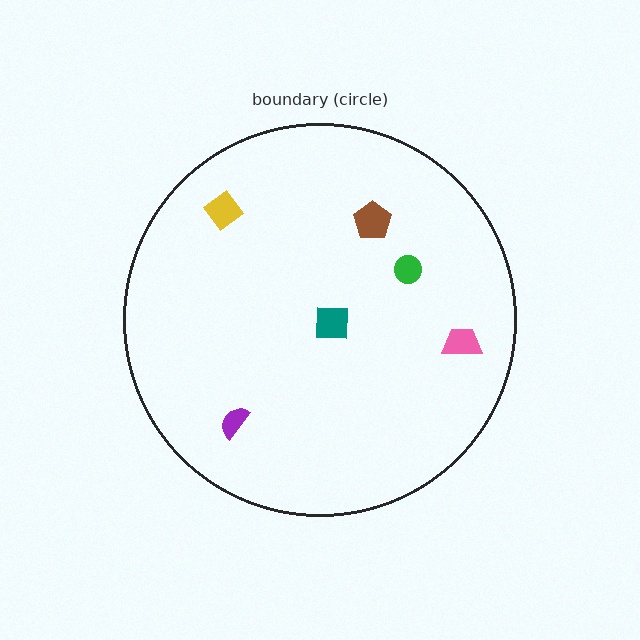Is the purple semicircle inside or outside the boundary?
Inside.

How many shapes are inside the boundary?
6 inside, 0 outside.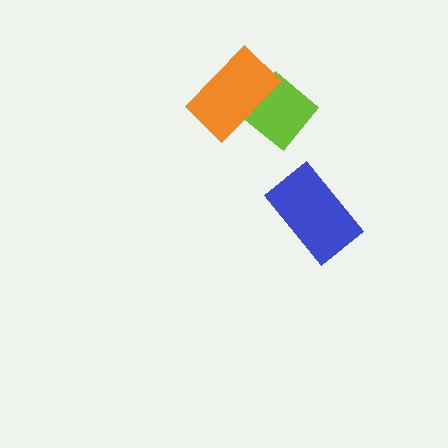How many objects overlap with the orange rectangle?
1 object overlaps with the orange rectangle.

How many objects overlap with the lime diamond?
1 object overlaps with the lime diamond.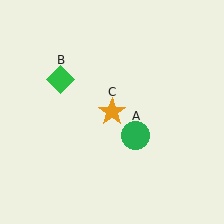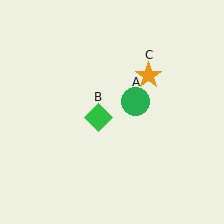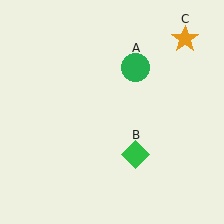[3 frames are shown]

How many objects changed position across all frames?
3 objects changed position: green circle (object A), green diamond (object B), orange star (object C).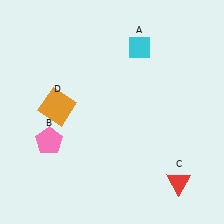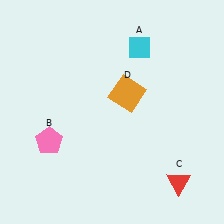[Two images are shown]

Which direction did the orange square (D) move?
The orange square (D) moved right.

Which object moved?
The orange square (D) moved right.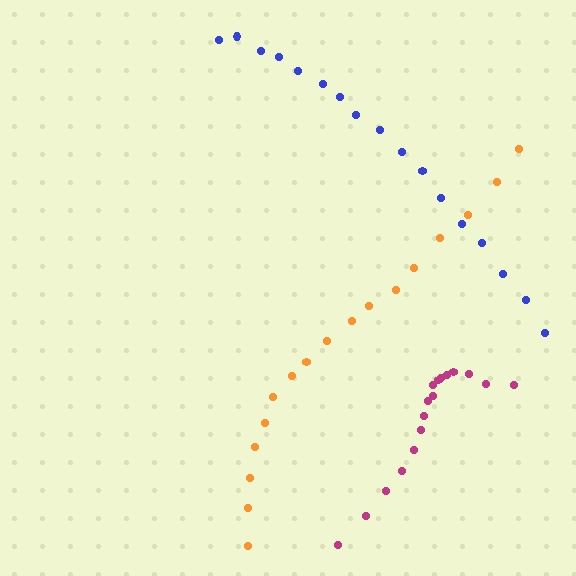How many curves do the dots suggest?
There are 3 distinct paths.